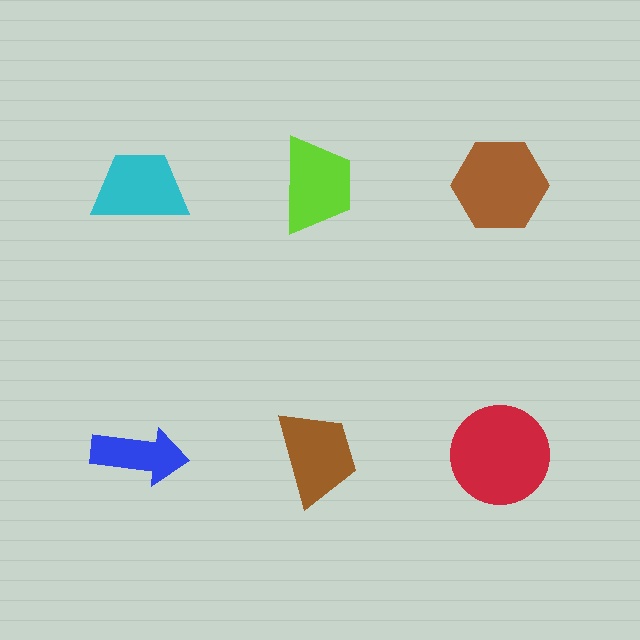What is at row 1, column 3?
A brown hexagon.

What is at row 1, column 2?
A lime trapezoid.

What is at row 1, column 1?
A cyan trapezoid.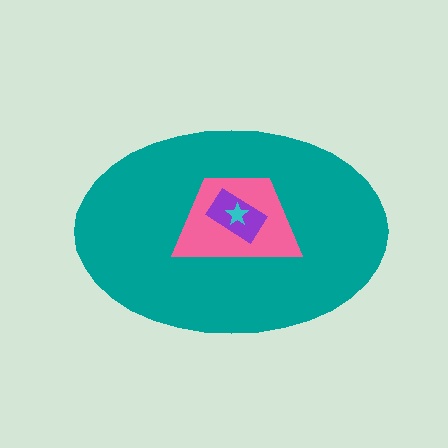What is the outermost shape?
The teal ellipse.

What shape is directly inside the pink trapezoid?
The purple rectangle.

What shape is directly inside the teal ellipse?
The pink trapezoid.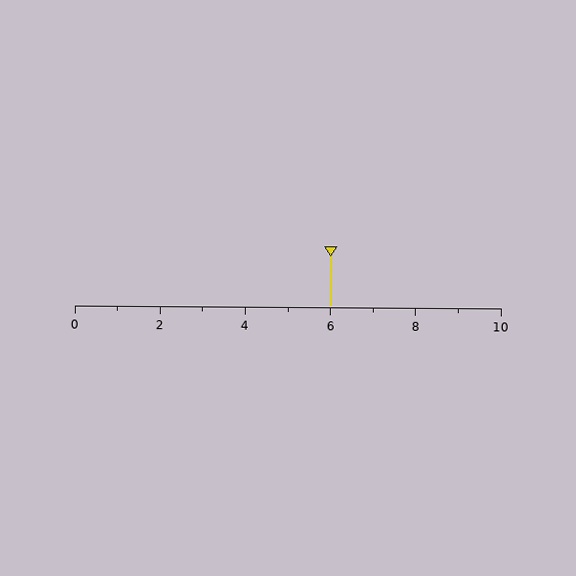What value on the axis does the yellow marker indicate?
The marker indicates approximately 6.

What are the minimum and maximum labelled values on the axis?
The axis runs from 0 to 10.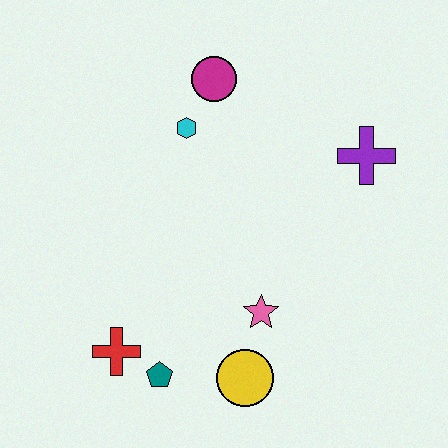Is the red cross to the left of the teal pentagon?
Yes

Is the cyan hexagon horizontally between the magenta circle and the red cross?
Yes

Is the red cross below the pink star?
Yes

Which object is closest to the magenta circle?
The cyan hexagon is closest to the magenta circle.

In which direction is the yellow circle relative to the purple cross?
The yellow circle is below the purple cross.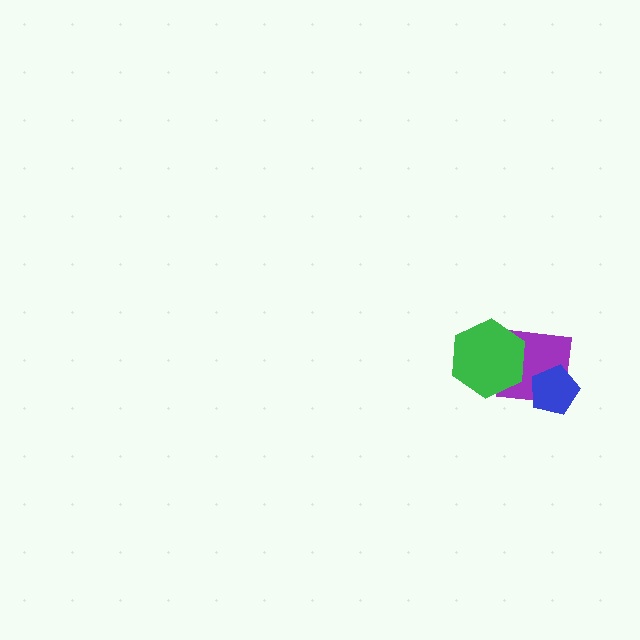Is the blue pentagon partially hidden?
No, no other shape covers it.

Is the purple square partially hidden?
Yes, it is partially covered by another shape.